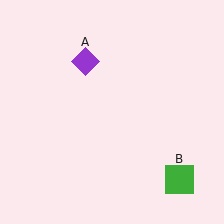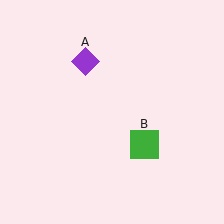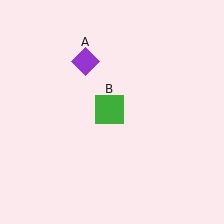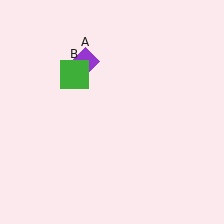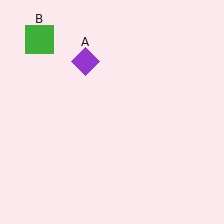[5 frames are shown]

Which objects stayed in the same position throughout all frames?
Purple diamond (object A) remained stationary.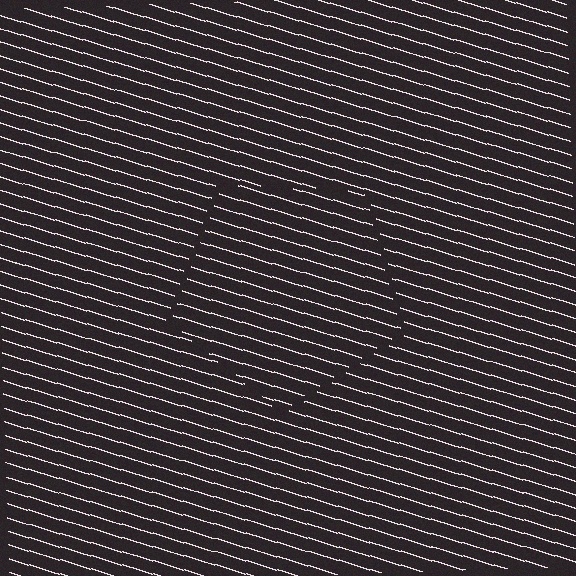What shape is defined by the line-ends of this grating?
An illusory pentagon. The interior of the shape contains the same grating, shifted by half a period — the contour is defined by the phase discontinuity where line-ends from the inner and outer gratings abut.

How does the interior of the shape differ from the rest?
The interior of the shape contains the same grating, shifted by half a period — the contour is defined by the phase discontinuity where line-ends from the inner and outer gratings abut.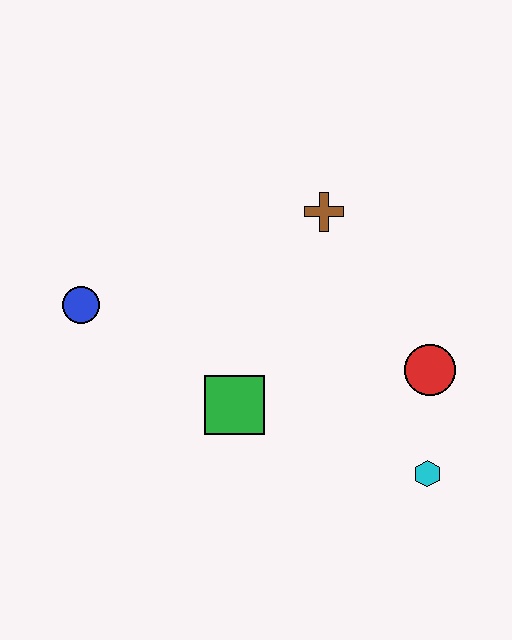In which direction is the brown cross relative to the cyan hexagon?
The brown cross is above the cyan hexagon.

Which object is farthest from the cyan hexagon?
The blue circle is farthest from the cyan hexagon.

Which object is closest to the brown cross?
The red circle is closest to the brown cross.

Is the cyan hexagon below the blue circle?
Yes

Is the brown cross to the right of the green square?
Yes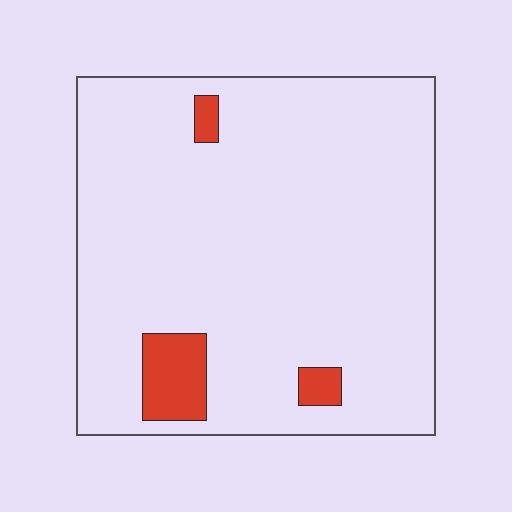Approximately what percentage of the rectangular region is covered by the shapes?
Approximately 5%.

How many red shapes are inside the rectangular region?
3.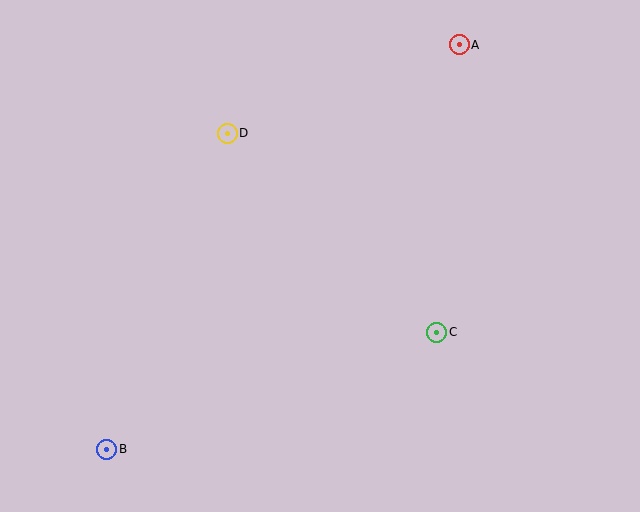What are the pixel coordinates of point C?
Point C is at (437, 332).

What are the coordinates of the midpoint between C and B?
The midpoint between C and B is at (272, 391).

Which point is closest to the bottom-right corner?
Point C is closest to the bottom-right corner.